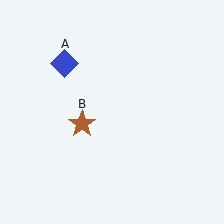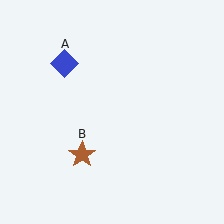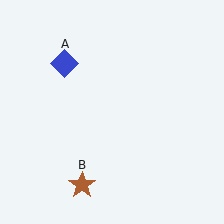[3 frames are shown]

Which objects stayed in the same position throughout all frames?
Blue diamond (object A) remained stationary.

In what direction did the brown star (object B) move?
The brown star (object B) moved down.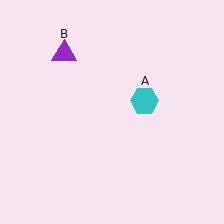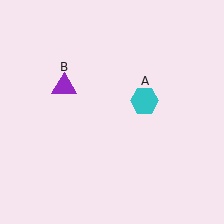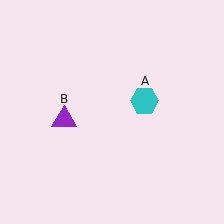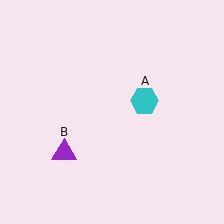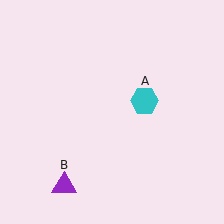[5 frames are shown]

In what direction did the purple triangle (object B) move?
The purple triangle (object B) moved down.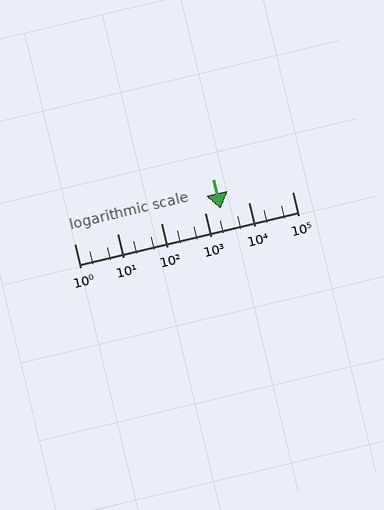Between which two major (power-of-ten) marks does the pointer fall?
The pointer is between 1000 and 10000.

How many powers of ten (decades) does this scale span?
The scale spans 5 decades, from 1 to 100000.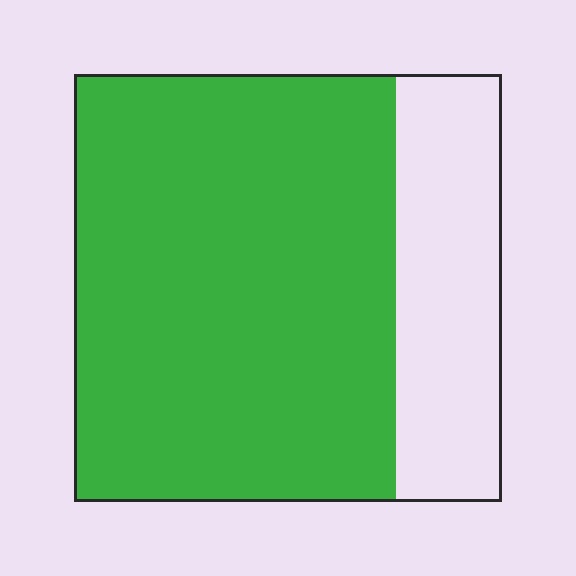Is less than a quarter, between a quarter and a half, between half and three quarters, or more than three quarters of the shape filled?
More than three quarters.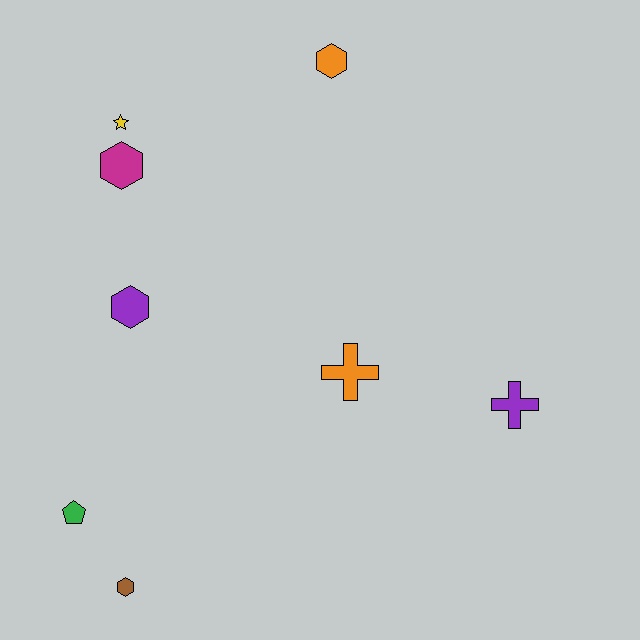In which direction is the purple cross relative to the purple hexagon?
The purple cross is to the right of the purple hexagon.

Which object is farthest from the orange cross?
The yellow star is farthest from the orange cross.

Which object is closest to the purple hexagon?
The magenta hexagon is closest to the purple hexagon.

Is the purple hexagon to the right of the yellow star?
Yes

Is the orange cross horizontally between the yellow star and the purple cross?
Yes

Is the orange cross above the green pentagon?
Yes